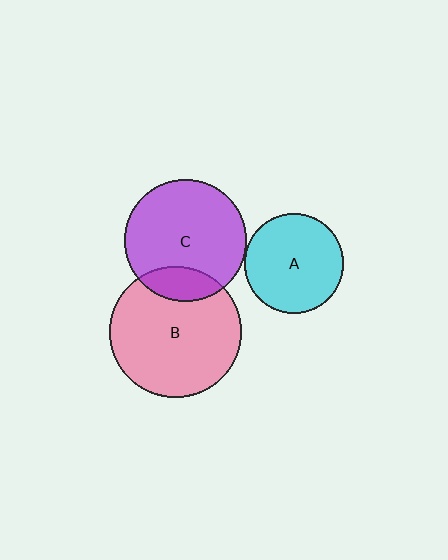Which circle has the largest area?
Circle B (pink).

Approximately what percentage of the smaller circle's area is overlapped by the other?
Approximately 20%.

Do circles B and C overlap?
Yes.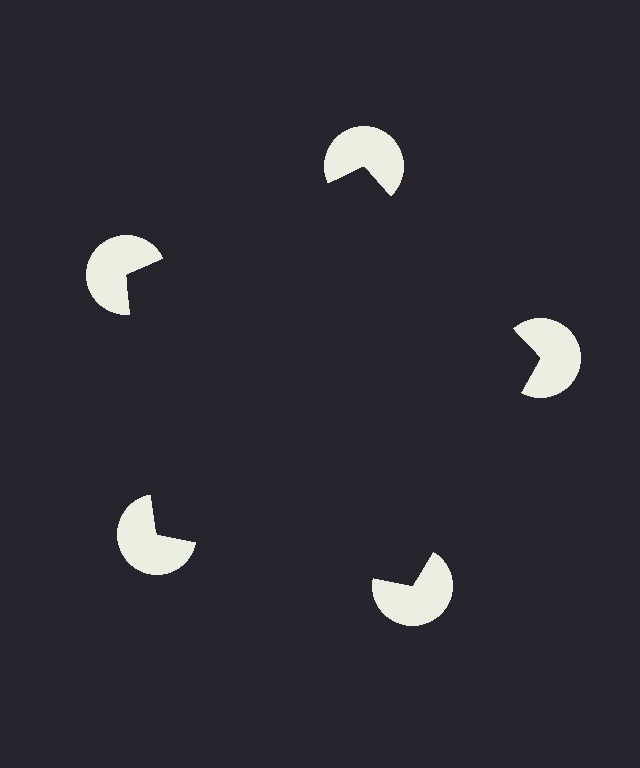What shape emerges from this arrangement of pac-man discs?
An illusory pentagon — its edges are inferred from the aligned wedge cuts in the pac-man discs, not physically drawn.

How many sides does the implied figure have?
5 sides.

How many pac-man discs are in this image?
There are 5 — one at each vertex of the illusory pentagon.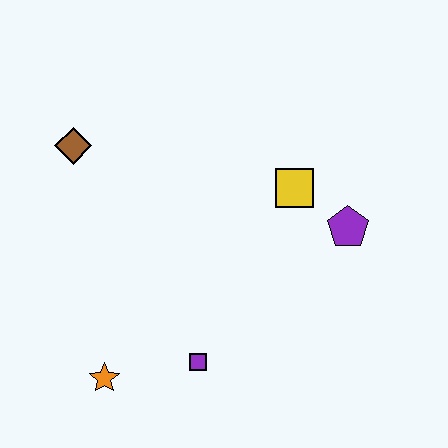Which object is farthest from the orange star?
The purple pentagon is farthest from the orange star.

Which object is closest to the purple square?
The orange star is closest to the purple square.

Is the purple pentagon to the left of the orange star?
No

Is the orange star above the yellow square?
No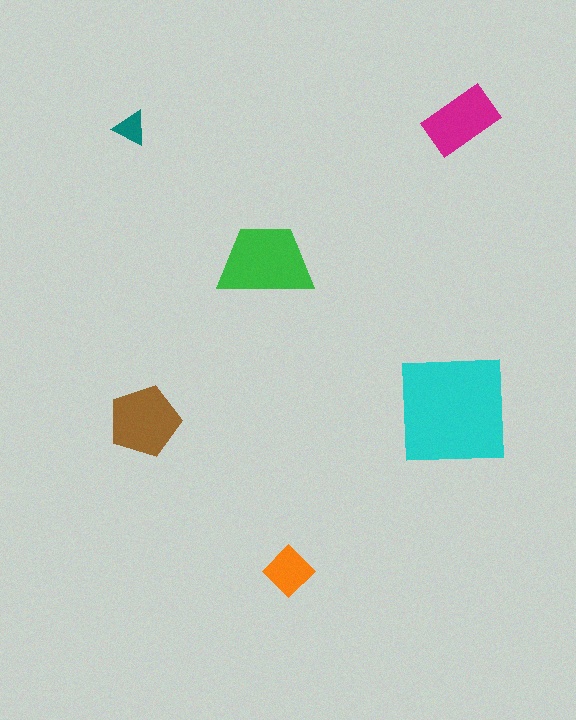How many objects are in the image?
There are 6 objects in the image.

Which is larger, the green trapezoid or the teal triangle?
The green trapezoid.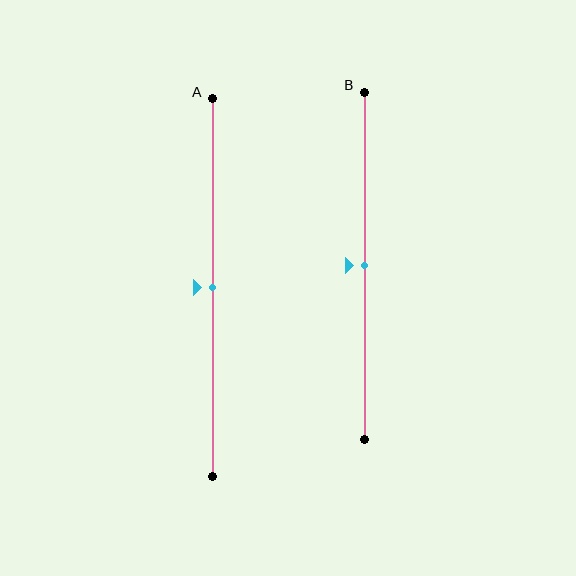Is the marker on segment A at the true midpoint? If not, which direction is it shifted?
Yes, the marker on segment A is at the true midpoint.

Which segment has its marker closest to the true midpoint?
Segment A has its marker closest to the true midpoint.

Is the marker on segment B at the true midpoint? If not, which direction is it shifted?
Yes, the marker on segment B is at the true midpoint.